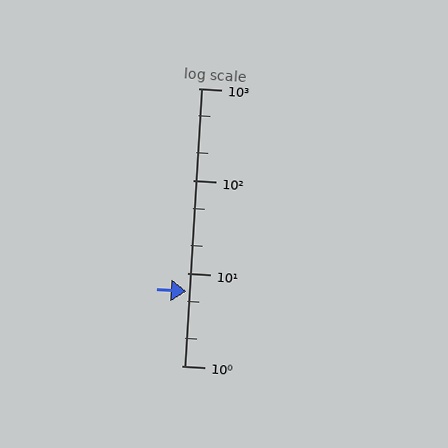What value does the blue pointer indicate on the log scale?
The pointer indicates approximately 6.4.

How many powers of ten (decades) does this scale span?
The scale spans 3 decades, from 1 to 1000.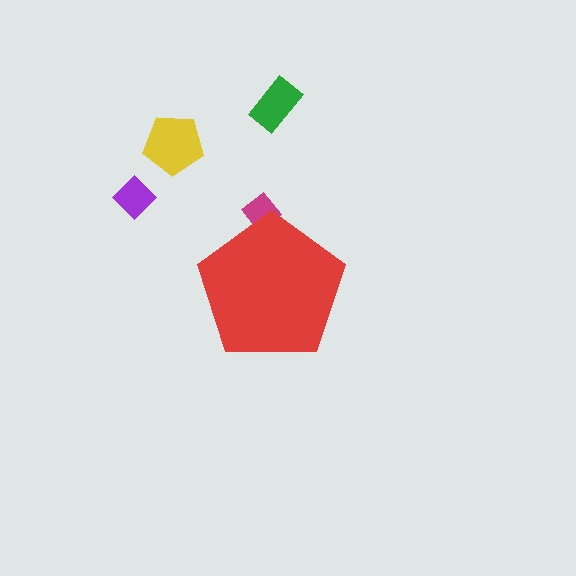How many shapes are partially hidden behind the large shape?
1 shape is partially hidden.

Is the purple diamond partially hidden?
No, the purple diamond is fully visible.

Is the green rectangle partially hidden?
No, the green rectangle is fully visible.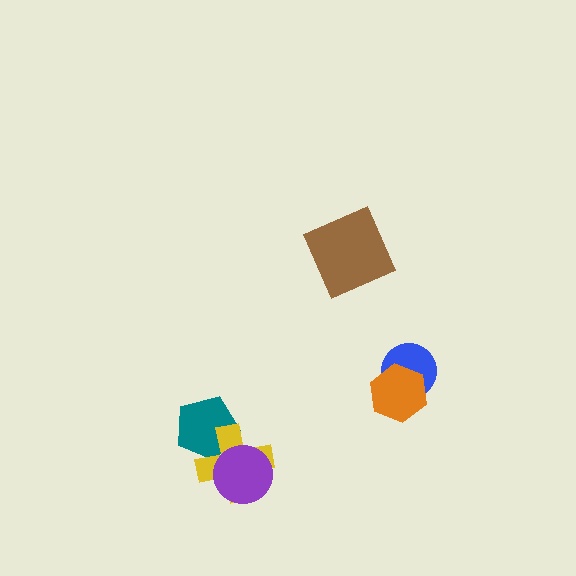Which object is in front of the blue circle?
The orange hexagon is in front of the blue circle.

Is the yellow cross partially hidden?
Yes, it is partially covered by another shape.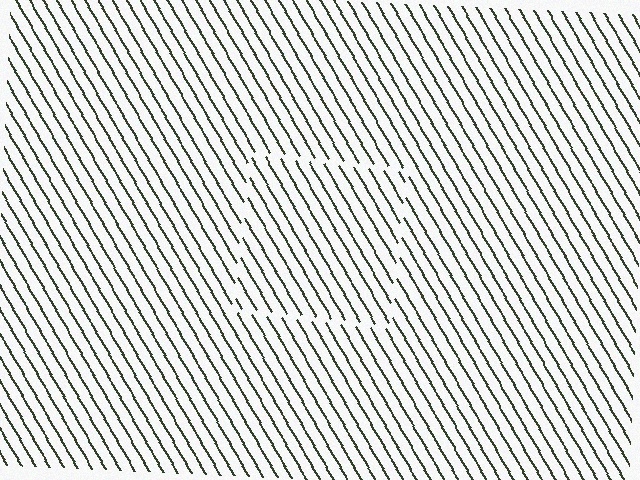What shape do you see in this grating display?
An illusory square. The interior of the shape contains the same grating, shifted by half a period — the contour is defined by the phase discontinuity where line-ends from the inner and outer gratings abut.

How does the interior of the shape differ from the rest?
The interior of the shape contains the same grating, shifted by half a period — the contour is defined by the phase discontinuity where line-ends from the inner and outer gratings abut.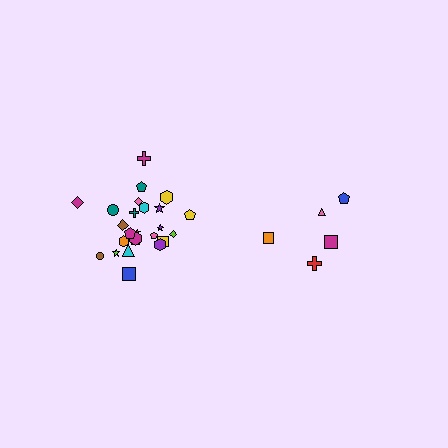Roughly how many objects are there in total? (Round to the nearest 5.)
Roughly 30 objects in total.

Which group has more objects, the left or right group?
The left group.